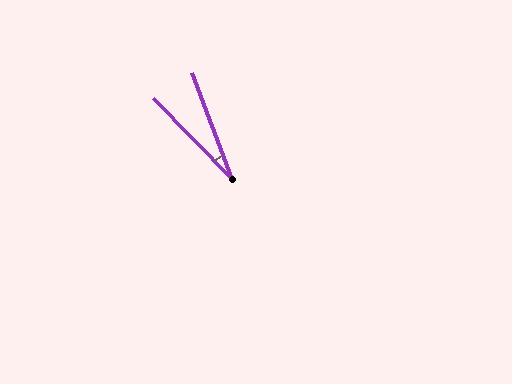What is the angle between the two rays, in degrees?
Approximately 24 degrees.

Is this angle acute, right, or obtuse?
It is acute.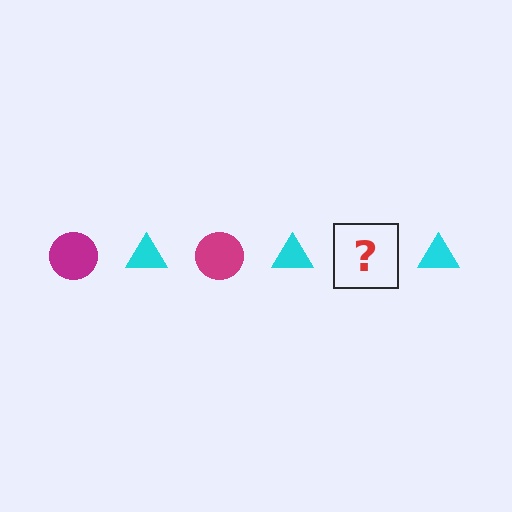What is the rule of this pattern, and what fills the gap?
The rule is that the pattern alternates between magenta circle and cyan triangle. The gap should be filled with a magenta circle.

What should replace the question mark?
The question mark should be replaced with a magenta circle.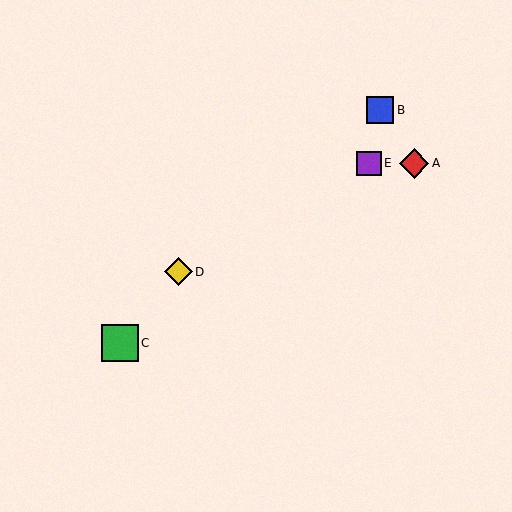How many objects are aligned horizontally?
2 objects (A, E) are aligned horizontally.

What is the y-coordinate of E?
Object E is at y≈163.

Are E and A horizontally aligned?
Yes, both are at y≈163.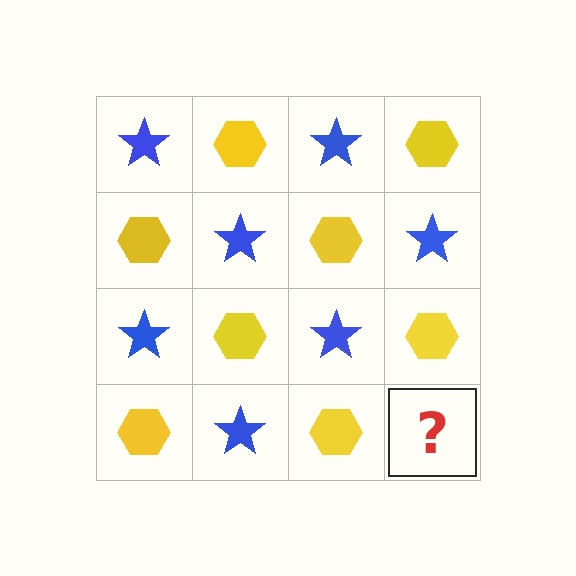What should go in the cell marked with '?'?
The missing cell should contain a blue star.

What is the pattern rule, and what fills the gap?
The rule is that it alternates blue star and yellow hexagon in a checkerboard pattern. The gap should be filled with a blue star.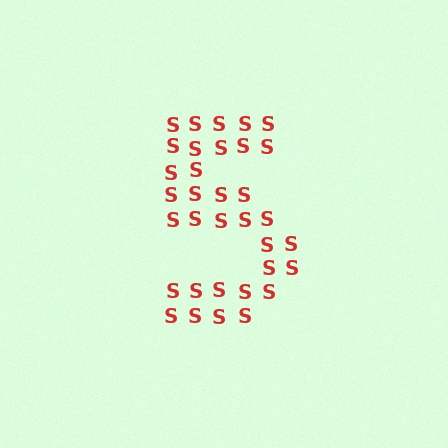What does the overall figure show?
The overall figure shows the digit 5.